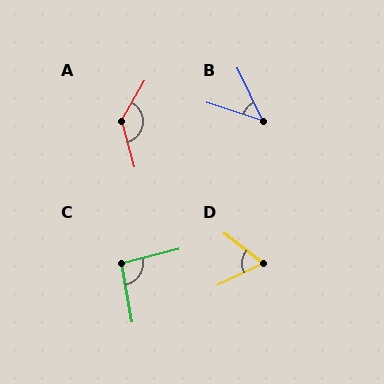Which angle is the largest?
A, at approximately 135 degrees.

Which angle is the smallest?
B, at approximately 46 degrees.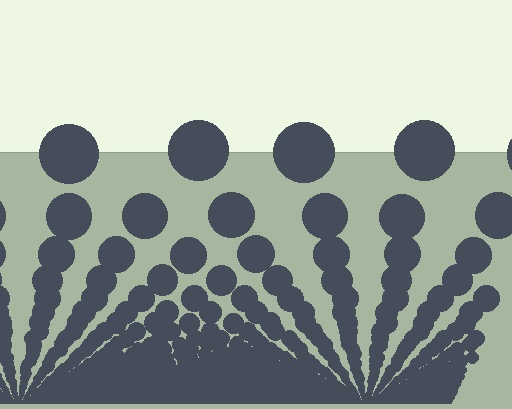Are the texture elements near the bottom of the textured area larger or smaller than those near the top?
Smaller. The gradient is inverted — elements near the bottom are smaller and denser.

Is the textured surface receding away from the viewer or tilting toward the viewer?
The surface appears to tilt toward the viewer. Texture elements get larger and sparser toward the top.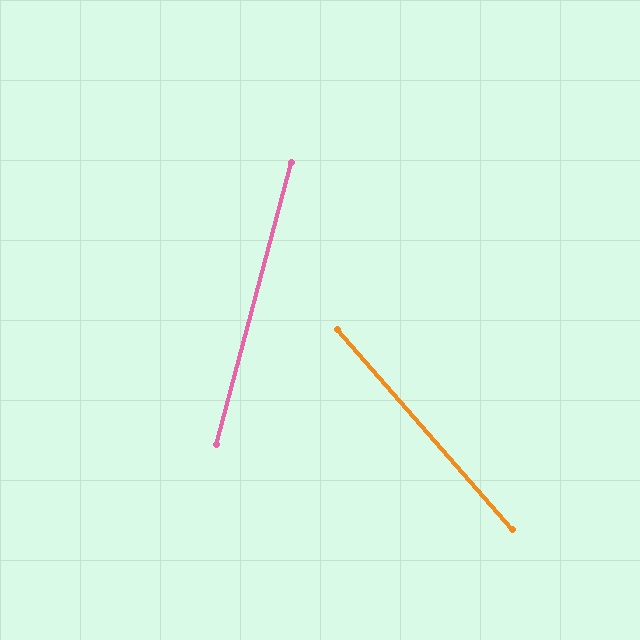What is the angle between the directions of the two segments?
Approximately 56 degrees.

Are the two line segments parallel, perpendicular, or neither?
Neither parallel nor perpendicular — they differ by about 56°.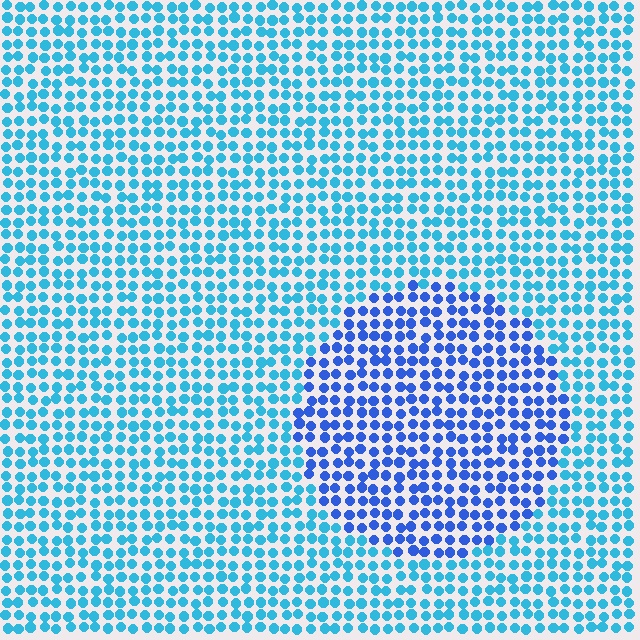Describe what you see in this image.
The image is filled with small cyan elements in a uniform arrangement. A circle-shaped region is visible where the elements are tinted to a slightly different hue, forming a subtle color boundary.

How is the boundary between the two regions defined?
The boundary is defined purely by a slight shift in hue (about 33 degrees). Spacing, size, and orientation are identical on both sides.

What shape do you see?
I see a circle.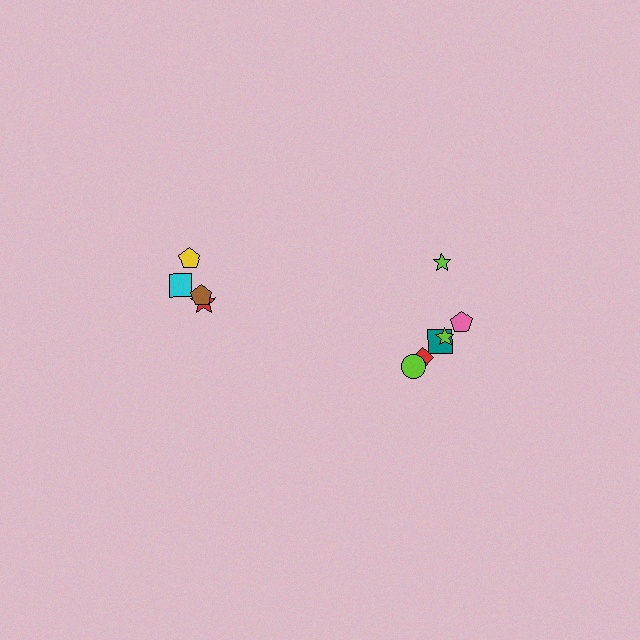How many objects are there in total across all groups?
There are 10 objects.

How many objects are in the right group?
There are 6 objects.